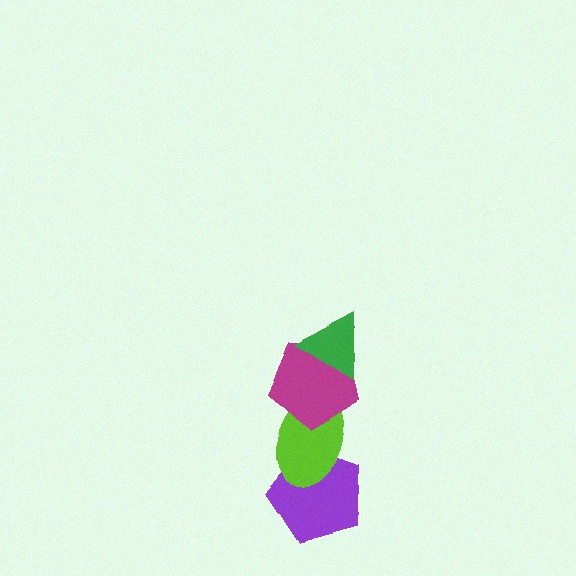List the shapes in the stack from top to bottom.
From top to bottom: the green triangle, the magenta pentagon, the lime ellipse, the purple pentagon.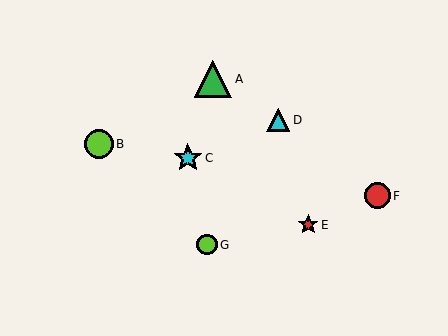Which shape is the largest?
The green triangle (labeled A) is the largest.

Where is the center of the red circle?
The center of the red circle is at (377, 196).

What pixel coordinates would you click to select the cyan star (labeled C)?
Click at (188, 158) to select the cyan star C.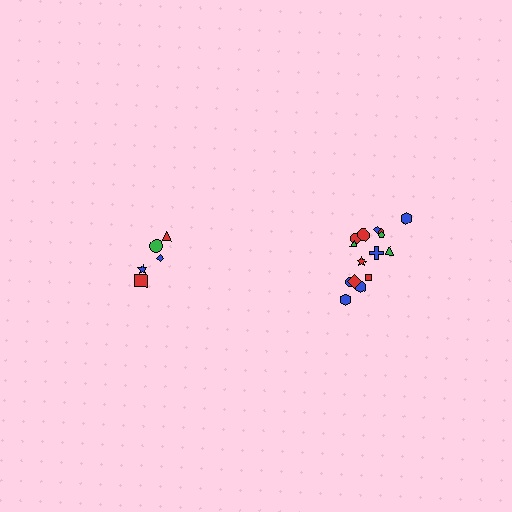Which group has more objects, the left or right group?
The right group.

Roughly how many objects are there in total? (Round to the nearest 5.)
Roughly 20 objects in total.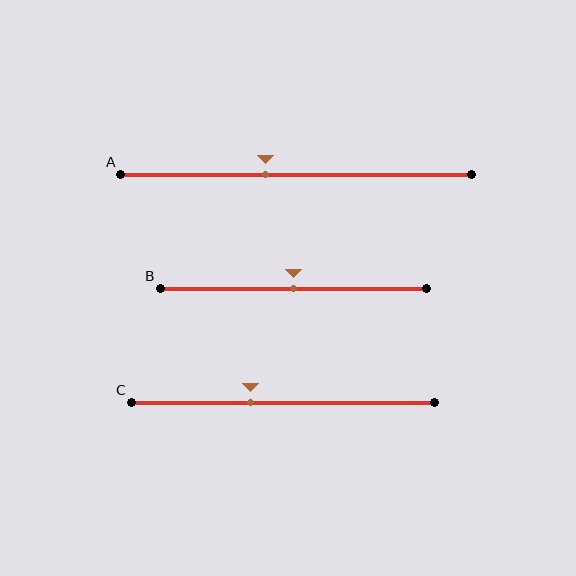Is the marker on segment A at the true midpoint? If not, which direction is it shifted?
No, the marker on segment A is shifted to the left by about 9% of the segment length.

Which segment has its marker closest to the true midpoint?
Segment B has its marker closest to the true midpoint.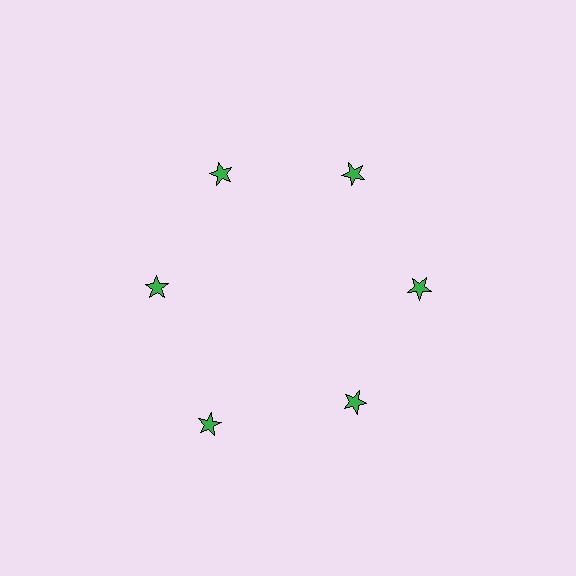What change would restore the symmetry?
The symmetry would be restored by moving it inward, back onto the ring so that all 6 stars sit at equal angles and equal distance from the center.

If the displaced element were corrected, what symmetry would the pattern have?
It would have 6-fold rotational symmetry — the pattern would map onto itself every 60 degrees.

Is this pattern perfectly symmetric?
No. The 6 green stars are arranged in a ring, but one element near the 7 o'clock position is pushed outward from the center, breaking the 6-fold rotational symmetry.